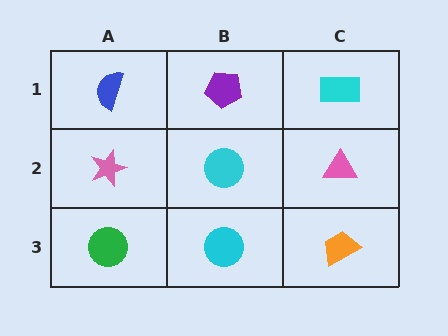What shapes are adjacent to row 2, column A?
A blue semicircle (row 1, column A), a green circle (row 3, column A), a cyan circle (row 2, column B).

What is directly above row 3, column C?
A pink triangle.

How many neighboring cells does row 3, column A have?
2.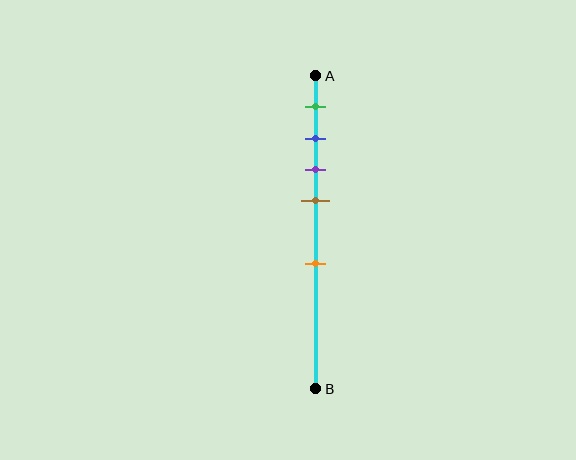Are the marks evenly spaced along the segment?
No, the marks are not evenly spaced.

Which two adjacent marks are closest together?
The blue and purple marks are the closest adjacent pair.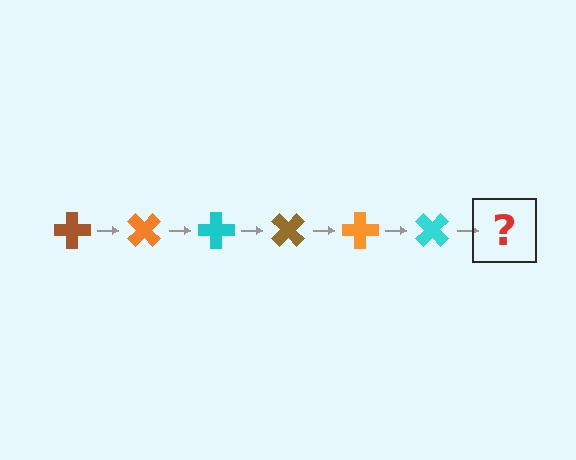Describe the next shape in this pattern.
It should be a brown cross, rotated 270 degrees from the start.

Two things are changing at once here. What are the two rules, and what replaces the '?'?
The two rules are that it rotates 45 degrees each step and the color cycles through brown, orange, and cyan. The '?' should be a brown cross, rotated 270 degrees from the start.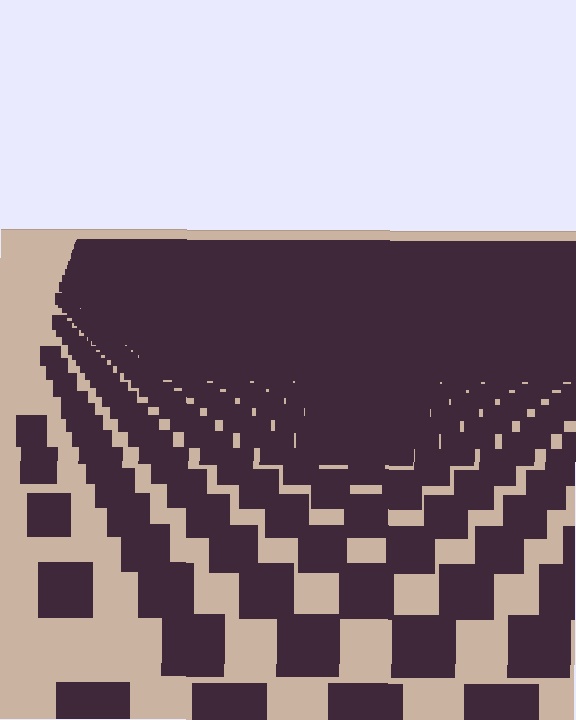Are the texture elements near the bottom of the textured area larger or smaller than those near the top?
Larger. Near the bottom, elements are closer to the viewer and appear at a bigger on-screen size.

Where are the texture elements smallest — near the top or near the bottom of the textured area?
Near the top.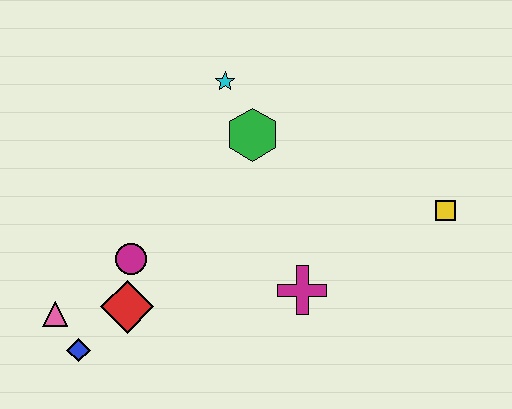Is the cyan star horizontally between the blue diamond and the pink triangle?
No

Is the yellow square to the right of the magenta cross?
Yes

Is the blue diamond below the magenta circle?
Yes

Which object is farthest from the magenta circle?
The yellow square is farthest from the magenta circle.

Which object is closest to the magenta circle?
The red diamond is closest to the magenta circle.